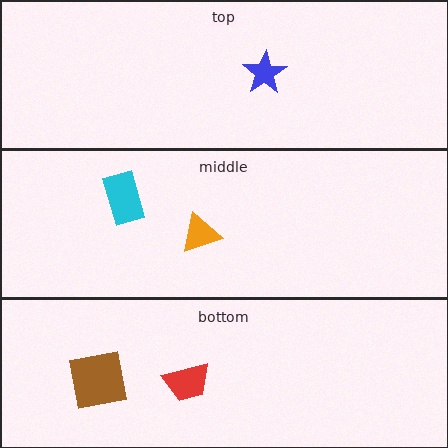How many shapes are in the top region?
1.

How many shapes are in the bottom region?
2.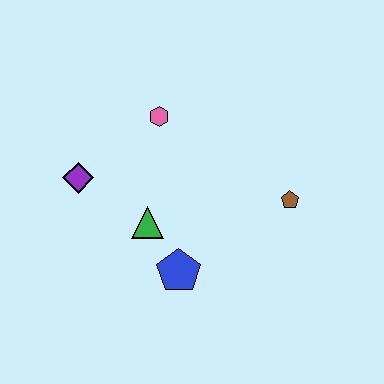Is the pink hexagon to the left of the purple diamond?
No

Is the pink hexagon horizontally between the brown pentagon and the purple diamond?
Yes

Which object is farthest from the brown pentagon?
The purple diamond is farthest from the brown pentagon.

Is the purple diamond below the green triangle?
No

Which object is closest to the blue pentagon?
The green triangle is closest to the blue pentagon.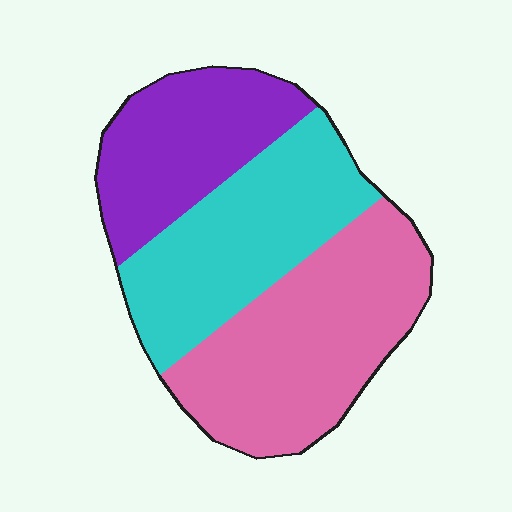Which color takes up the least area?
Purple, at roughly 25%.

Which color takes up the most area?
Pink, at roughly 40%.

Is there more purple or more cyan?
Cyan.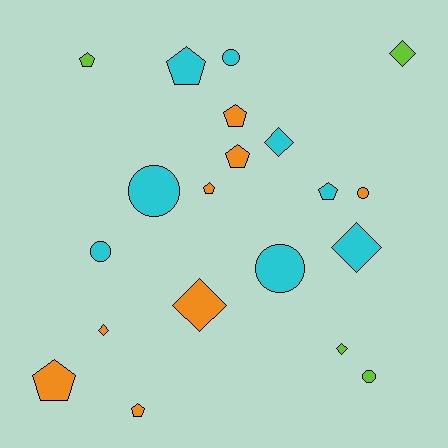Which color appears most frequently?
Orange, with 8 objects.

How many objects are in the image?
There are 20 objects.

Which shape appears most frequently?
Pentagon, with 8 objects.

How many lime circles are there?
There is 1 lime circle.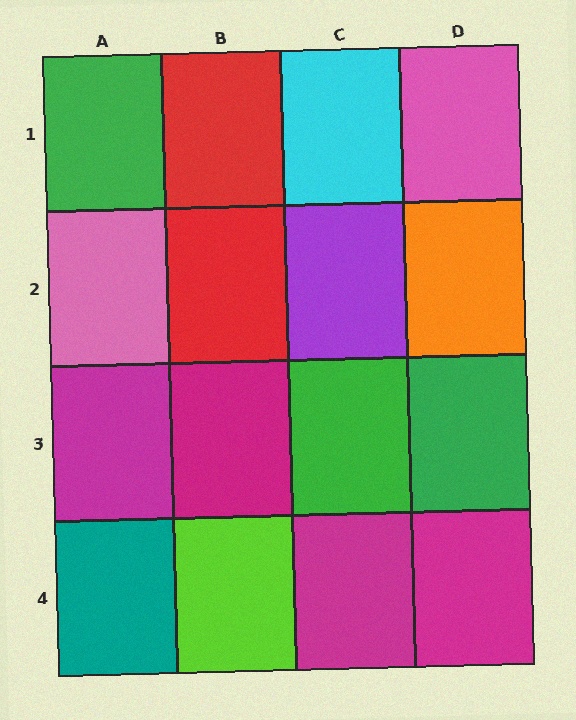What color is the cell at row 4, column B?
Lime.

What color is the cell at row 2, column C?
Purple.